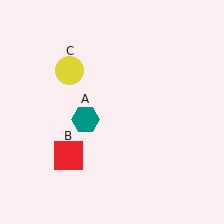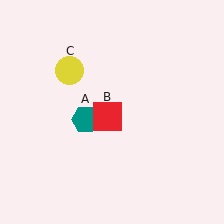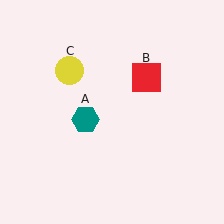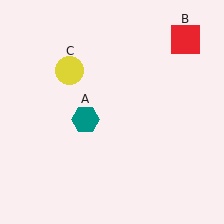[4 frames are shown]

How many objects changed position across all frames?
1 object changed position: red square (object B).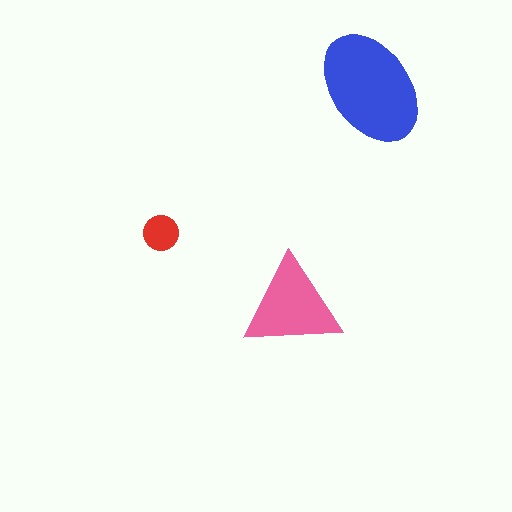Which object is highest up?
The blue ellipse is topmost.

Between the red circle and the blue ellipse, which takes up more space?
The blue ellipse.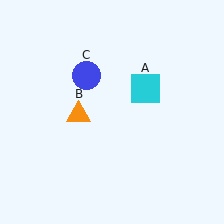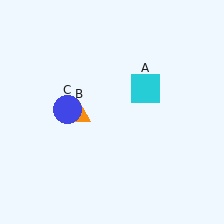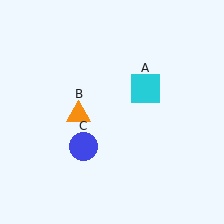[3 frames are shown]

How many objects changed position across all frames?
1 object changed position: blue circle (object C).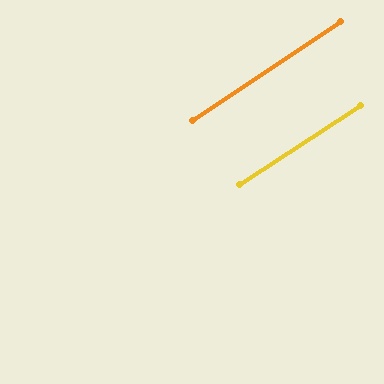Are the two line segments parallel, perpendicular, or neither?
Parallel — their directions differ by only 0.4°.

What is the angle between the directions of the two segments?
Approximately 0 degrees.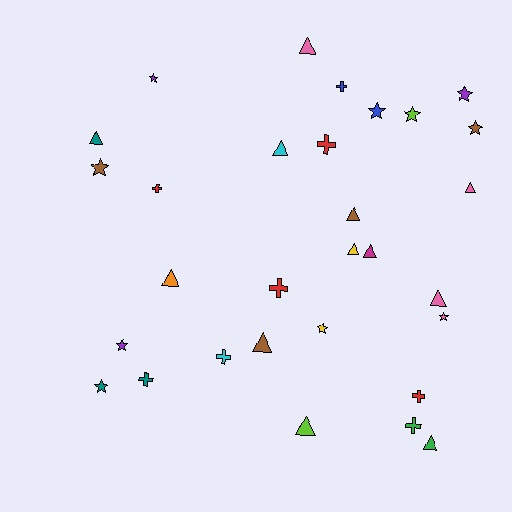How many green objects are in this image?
There are 2 green objects.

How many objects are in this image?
There are 30 objects.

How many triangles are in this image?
There are 12 triangles.